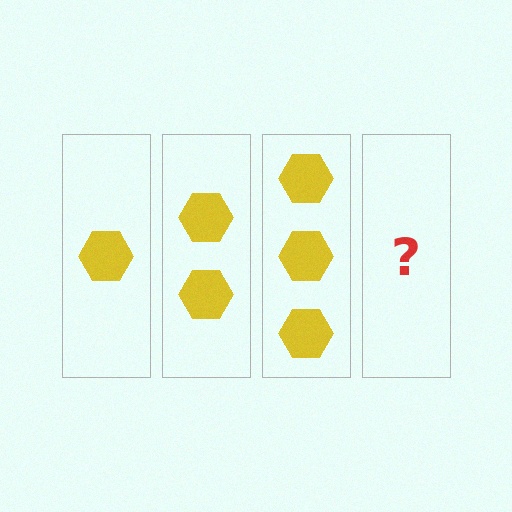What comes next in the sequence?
The next element should be 4 hexagons.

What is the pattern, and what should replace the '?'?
The pattern is that each step adds one more hexagon. The '?' should be 4 hexagons.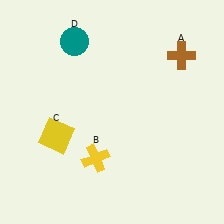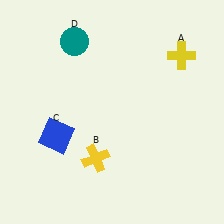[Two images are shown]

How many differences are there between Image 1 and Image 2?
There are 2 differences between the two images.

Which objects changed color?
A changed from brown to yellow. C changed from yellow to blue.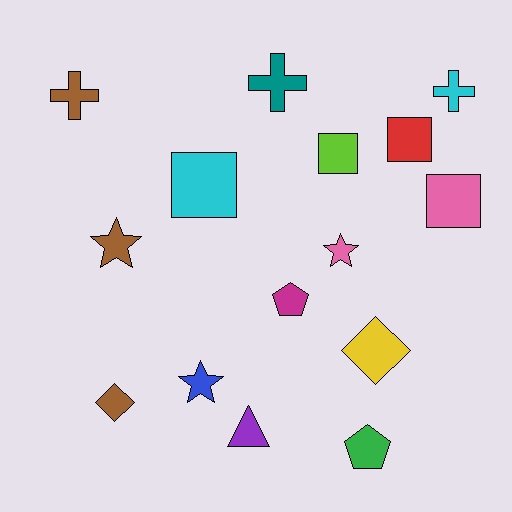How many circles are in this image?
There are no circles.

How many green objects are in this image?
There is 1 green object.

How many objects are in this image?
There are 15 objects.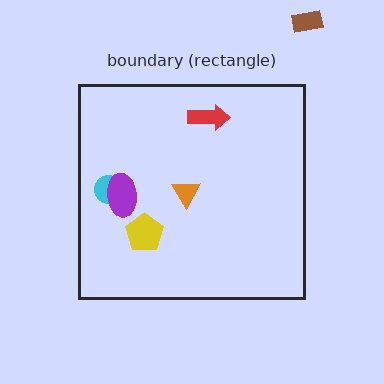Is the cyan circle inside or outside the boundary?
Inside.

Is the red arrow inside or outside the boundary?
Inside.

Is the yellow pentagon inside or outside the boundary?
Inside.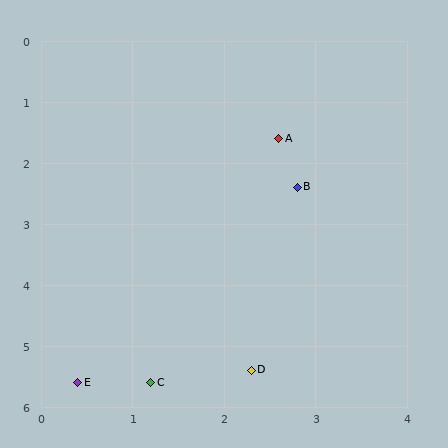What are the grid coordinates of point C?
Point C is at approximately (1.2, 5.6).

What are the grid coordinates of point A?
Point A is at approximately (2.6, 1.6).